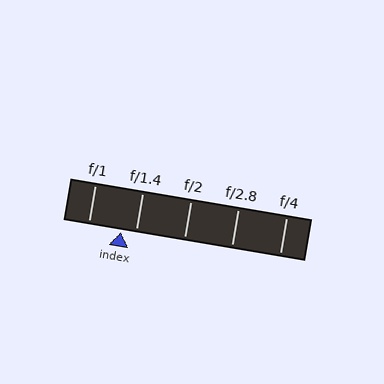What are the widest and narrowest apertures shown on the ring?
The widest aperture shown is f/1 and the narrowest is f/4.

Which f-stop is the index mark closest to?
The index mark is closest to f/1.4.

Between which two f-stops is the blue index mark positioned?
The index mark is between f/1 and f/1.4.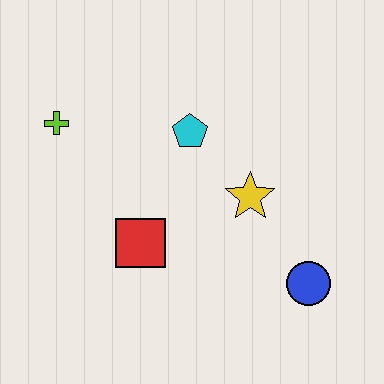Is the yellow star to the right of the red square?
Yes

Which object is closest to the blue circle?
The yellow star is closest to the blue circle.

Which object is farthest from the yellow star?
The lime cross is farthest from the yellow star.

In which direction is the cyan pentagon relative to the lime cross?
The cyan pentagon is to the right of the lime cross.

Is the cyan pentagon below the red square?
No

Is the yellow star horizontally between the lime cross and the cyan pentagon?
No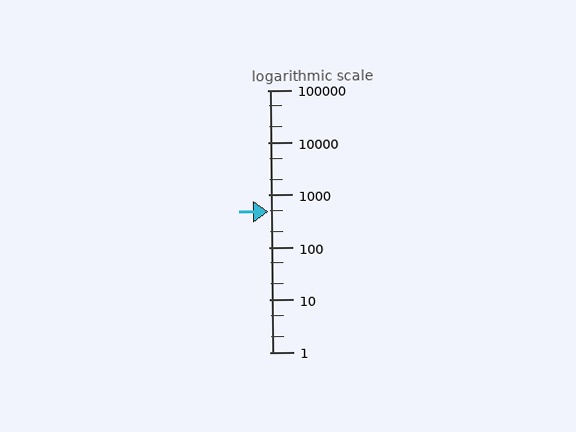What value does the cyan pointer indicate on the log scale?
The pointer indicates approximately 480.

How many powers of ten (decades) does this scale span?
The scale spans 5 decades, from 1 to 100000.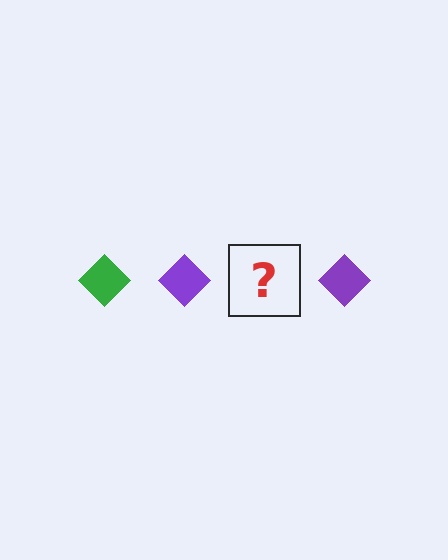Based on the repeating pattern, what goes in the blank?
The blank should be a green diamond.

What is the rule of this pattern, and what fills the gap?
The rule is that the pattern cycles through green, purple diamonds. The gap should be filled with a green diamond.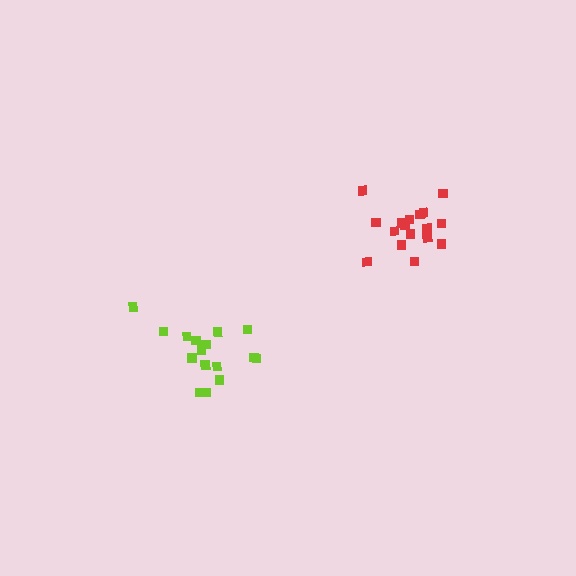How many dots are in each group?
Group 1: 16 dots, Group 2: 17 dots (33 total).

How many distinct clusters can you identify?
There are 2 distinct clusters.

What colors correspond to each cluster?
The clusters are colored: lime, red.